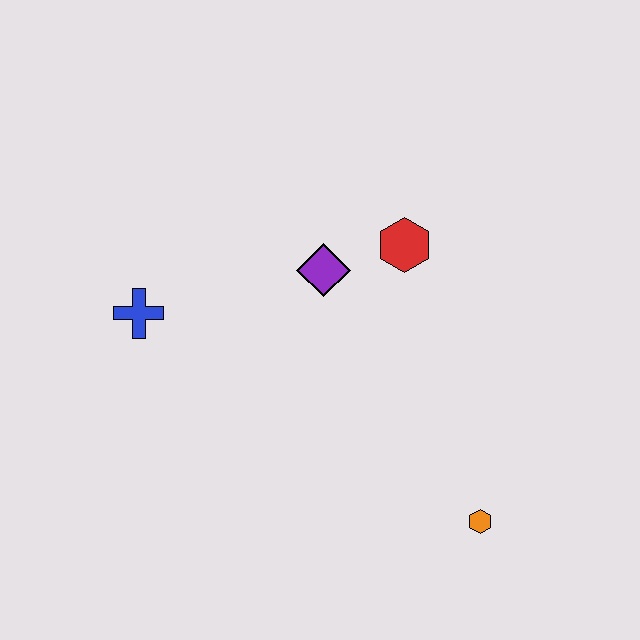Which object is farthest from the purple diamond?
The orange hexagon is farthest from the purple diamond.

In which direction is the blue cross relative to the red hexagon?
The blue cross is to the left of the red hexagon.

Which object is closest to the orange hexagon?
The red hexagon is closest to the orange hexagon.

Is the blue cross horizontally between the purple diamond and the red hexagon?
No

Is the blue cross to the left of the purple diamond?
Yes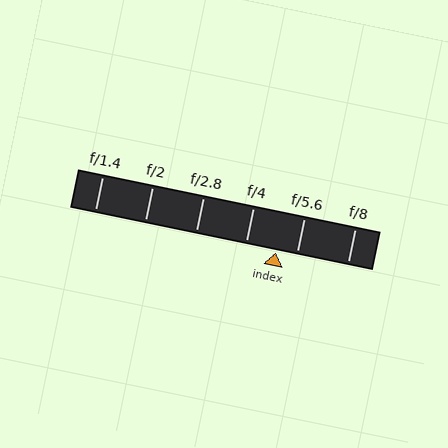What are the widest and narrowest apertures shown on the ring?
The widest aperture shown is f/1.4 and the narrowest is f/8.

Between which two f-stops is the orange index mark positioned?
The index mark is between f/4 and f/5.6.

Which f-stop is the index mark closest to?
The index mark is closest to f/5.6.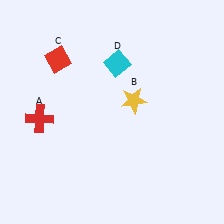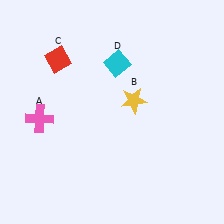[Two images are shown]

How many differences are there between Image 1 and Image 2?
There is 1 difference between the two images.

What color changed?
The cross (A) changed from red in Image 1 to pink in Image 2.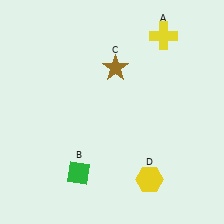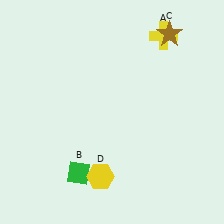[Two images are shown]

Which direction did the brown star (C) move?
The brown star (C) moved right.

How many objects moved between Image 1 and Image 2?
2 objects moved between the two images.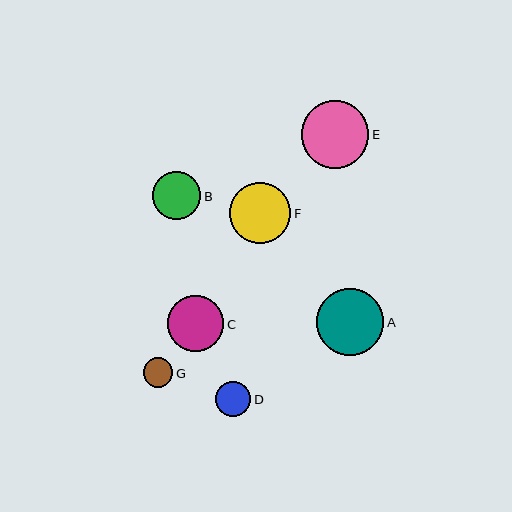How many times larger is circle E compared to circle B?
Circle E is approximately 1.4 times the size of circle B.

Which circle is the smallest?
Circle G is the smallest with a size of approximately 30 pixels.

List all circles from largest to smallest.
From largest to smallest: E, A, F, C, B, D, G.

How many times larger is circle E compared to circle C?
Circle E is approximately 1.2 times the size of circle C.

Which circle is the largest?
Circle E is the largest with a size of approximately 68 pixels.